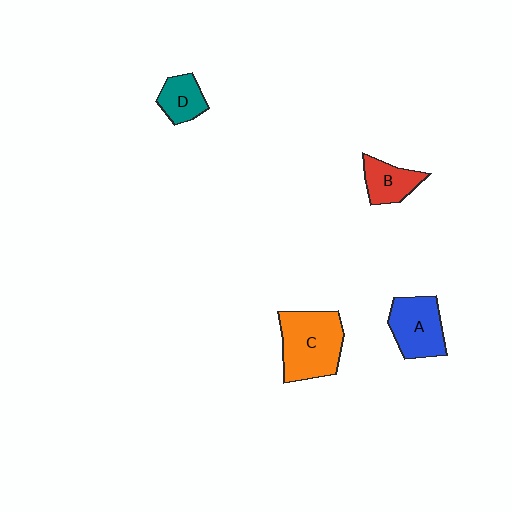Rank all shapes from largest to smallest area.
From largest to smallest: C (orange), A (blue), B (red), D (teal).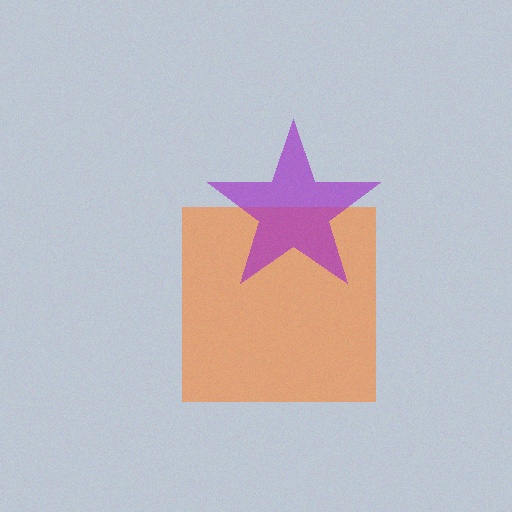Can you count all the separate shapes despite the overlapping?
Yes, there are 2 separate shapes.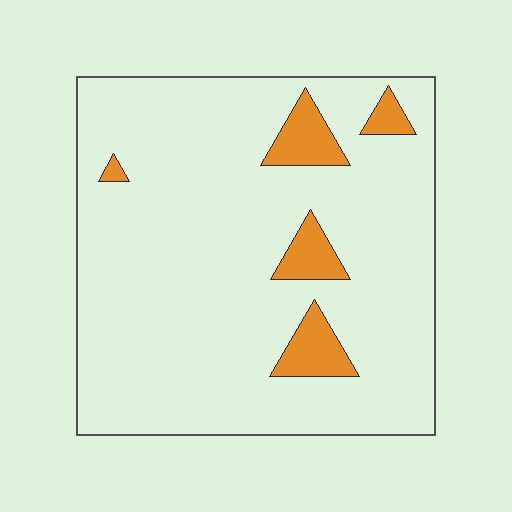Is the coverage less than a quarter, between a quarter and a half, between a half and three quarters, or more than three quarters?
Less than a quarter.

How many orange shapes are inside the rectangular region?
5.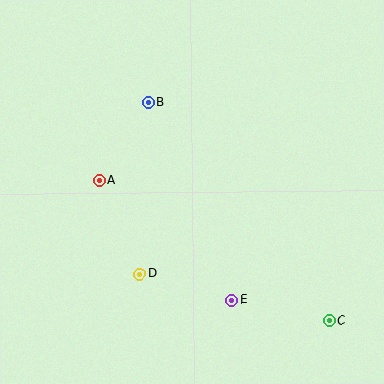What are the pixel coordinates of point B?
Point B is at (148, 103).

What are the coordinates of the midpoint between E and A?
The midpoint between E and A is at (165, 240).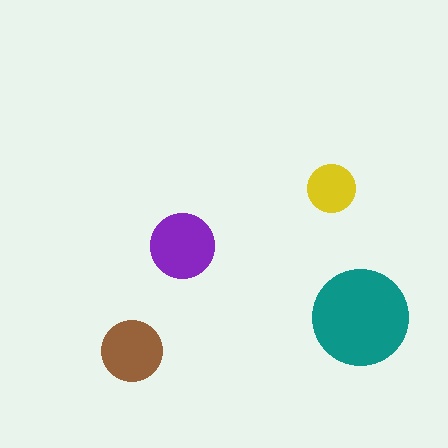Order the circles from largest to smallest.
the teal one, the purple one, the brown one, the yellow one.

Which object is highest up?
The yellow circle is topmost.